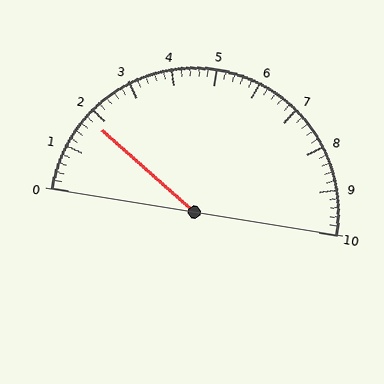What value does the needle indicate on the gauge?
The needle indicates approximately 1.8.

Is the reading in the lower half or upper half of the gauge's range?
The reading is in the lower half of the range (0 to 10).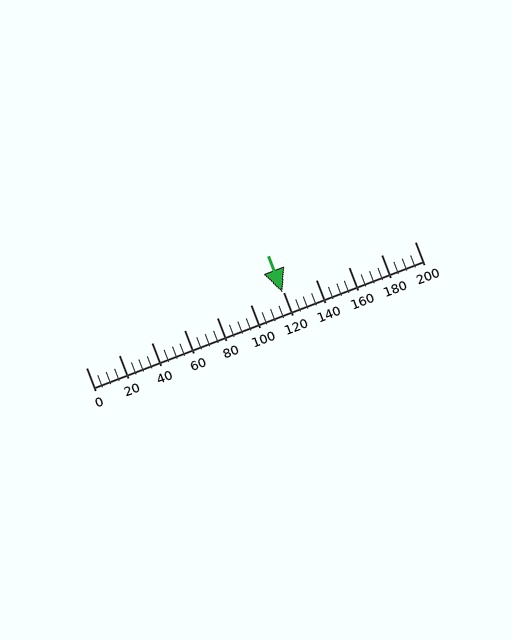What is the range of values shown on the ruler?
The ruler shows values from 0 to 200.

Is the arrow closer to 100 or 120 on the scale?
The arrow is closer to 120.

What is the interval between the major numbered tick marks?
The major tick marks are spaced 20 units apart.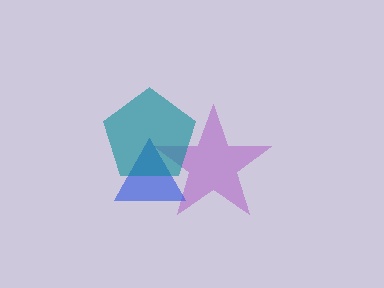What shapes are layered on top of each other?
The layered shapes are: a purple star, a blue triangle, a teal pentagon.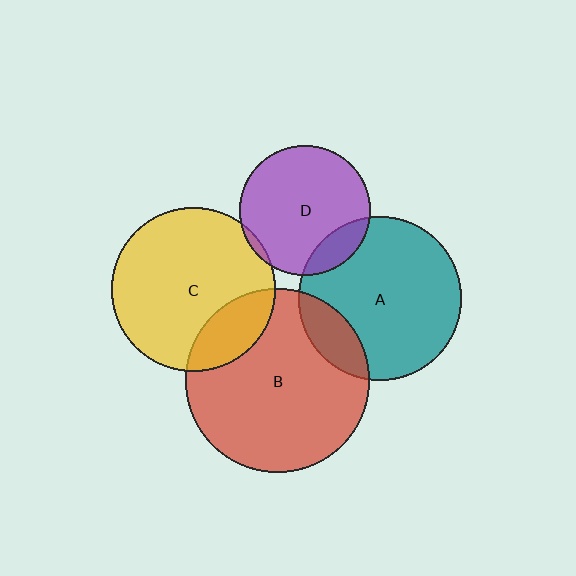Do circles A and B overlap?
Yes.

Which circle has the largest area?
Circle B (red).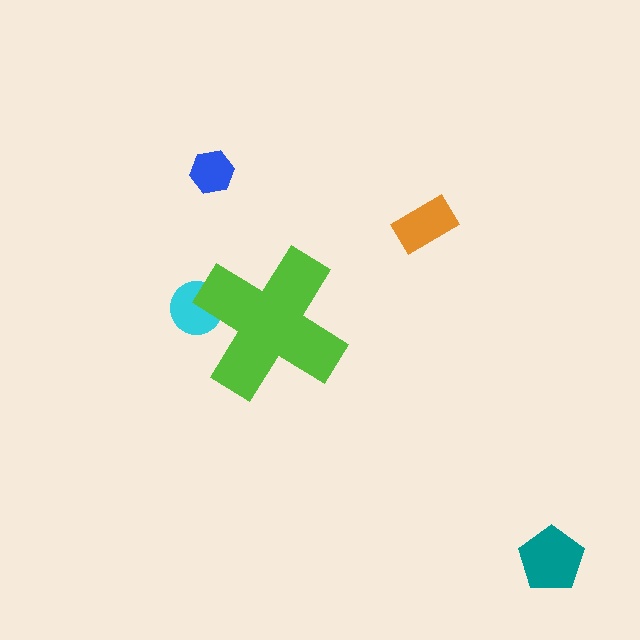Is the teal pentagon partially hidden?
No, the teal pentagon is fully visible.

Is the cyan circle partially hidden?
Yes, the cyan circle is partially hidden behind the lime cross.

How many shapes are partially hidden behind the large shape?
1 shape is partially hidden.